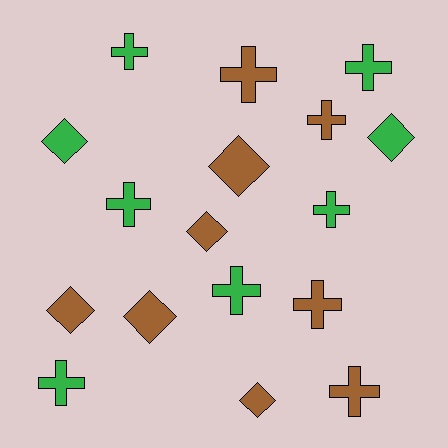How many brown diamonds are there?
There are 5 brown diamonds.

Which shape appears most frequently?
Cross, with 10 objects.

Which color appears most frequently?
Brown, with 9 objects.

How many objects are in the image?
There are 17 objects.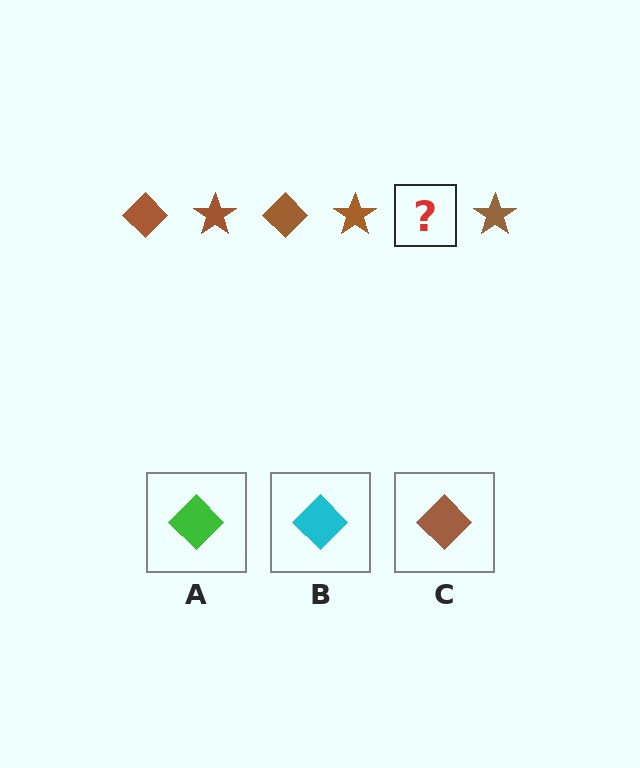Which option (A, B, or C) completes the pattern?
C.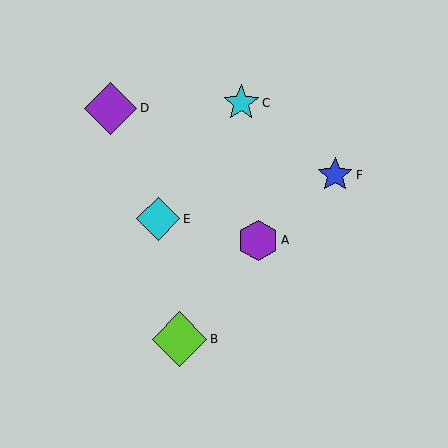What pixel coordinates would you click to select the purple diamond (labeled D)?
Click at (111, 108) to select the purple diamond D.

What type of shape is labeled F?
Shape F is a blue star.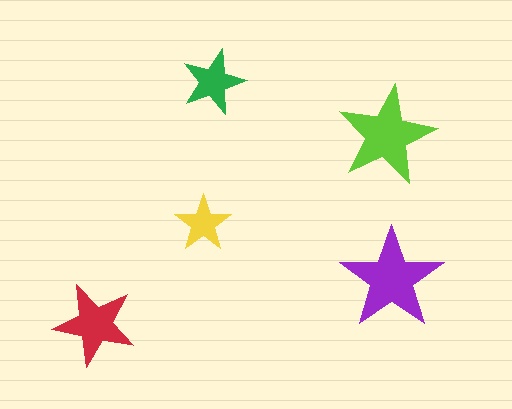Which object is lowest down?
The red star is bottommost.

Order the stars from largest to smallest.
the purple one, the lime one, the red one, the green one, the yellow one.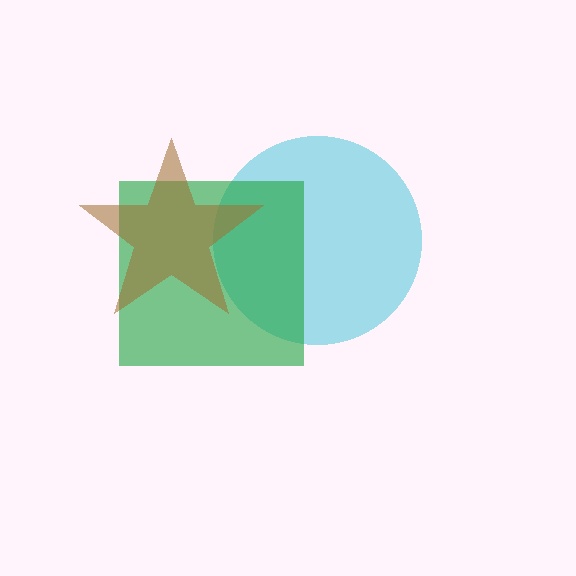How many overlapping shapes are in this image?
There are 3 overlapping shapes in the image.